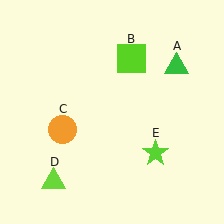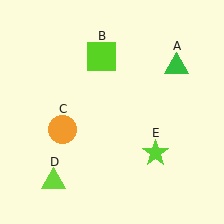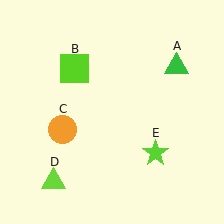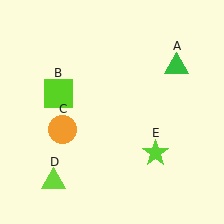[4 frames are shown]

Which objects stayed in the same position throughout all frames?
Green triangle (object A) and orange circle (object C) and lime triangle (object D) and lime star (object E) remained stationary.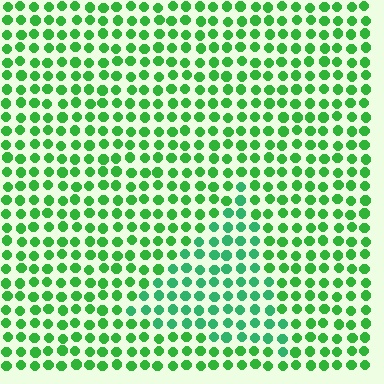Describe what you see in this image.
The image is filled with small green elements in a uniform arrangement. A triangle-shaped region is visible where the elements are tinted to a slightly different hue, forming a subtle color boundary.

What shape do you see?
I see a triangle.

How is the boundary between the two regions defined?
The boundary is defined purely by a slight shift in hue (about 24 degrees). Spacing, size, and orientation are identical on both sides.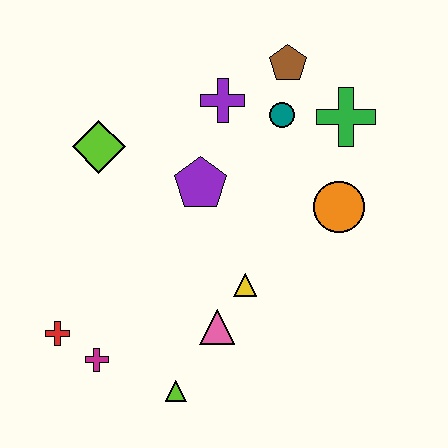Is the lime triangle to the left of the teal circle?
Yes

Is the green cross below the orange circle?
No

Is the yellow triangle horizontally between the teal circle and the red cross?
Yes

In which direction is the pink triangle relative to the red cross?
The pink triangle is to the right of the red cross.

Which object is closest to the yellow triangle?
The pink triangle is closest to the yellow triangle.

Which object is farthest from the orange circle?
The red cross is farthest from the orange circle.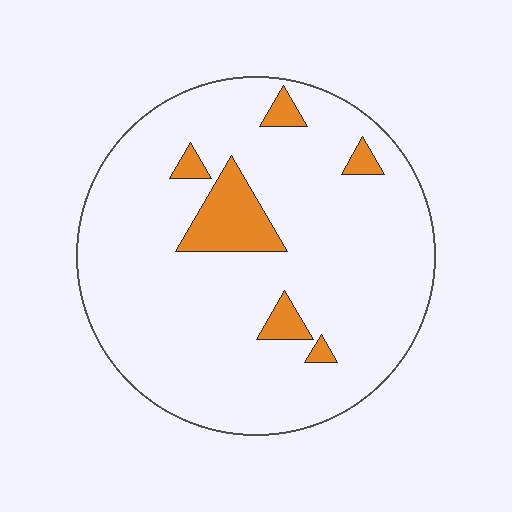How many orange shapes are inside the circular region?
6.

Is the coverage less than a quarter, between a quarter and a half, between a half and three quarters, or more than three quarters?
Less than a quarter.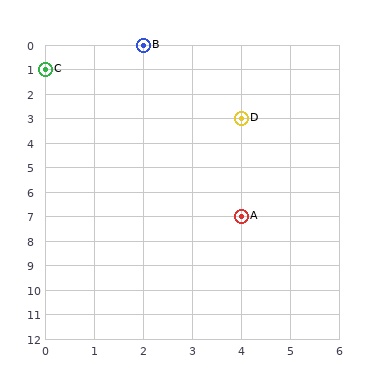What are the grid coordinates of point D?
Point D is at grid coordinates (4, 3).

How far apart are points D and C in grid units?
Points D and C are 4 columns and 2 rows apart (about 4.5 grid units diagonally).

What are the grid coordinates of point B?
Point B is at grid coordinates (2, 0).